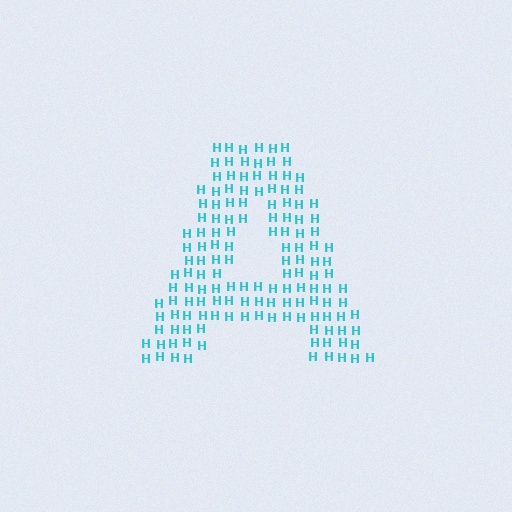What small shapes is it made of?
It is made of small letter H's.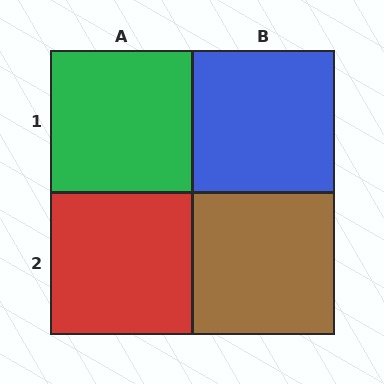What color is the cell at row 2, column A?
Red.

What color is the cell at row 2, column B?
Brown.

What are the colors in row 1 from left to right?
Green, blue.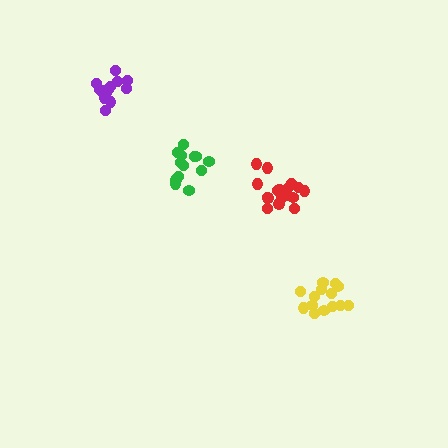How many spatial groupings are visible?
There are 4 spatial groupings.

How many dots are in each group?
Group 1: 17 dots, Group 2: 14 dots, Group 3: 13 dots, Group 4: 13 dots (57 total).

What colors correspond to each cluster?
The clusters are colored: red, yellow, green, purple.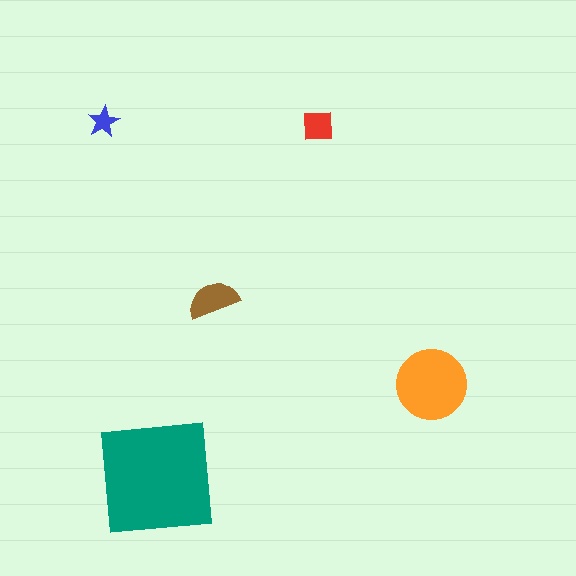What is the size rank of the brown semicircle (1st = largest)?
3rd.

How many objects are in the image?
There are 5 objects in the image.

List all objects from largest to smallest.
The teal square, the orange circle, the brown semicircle, the red square, the blue star.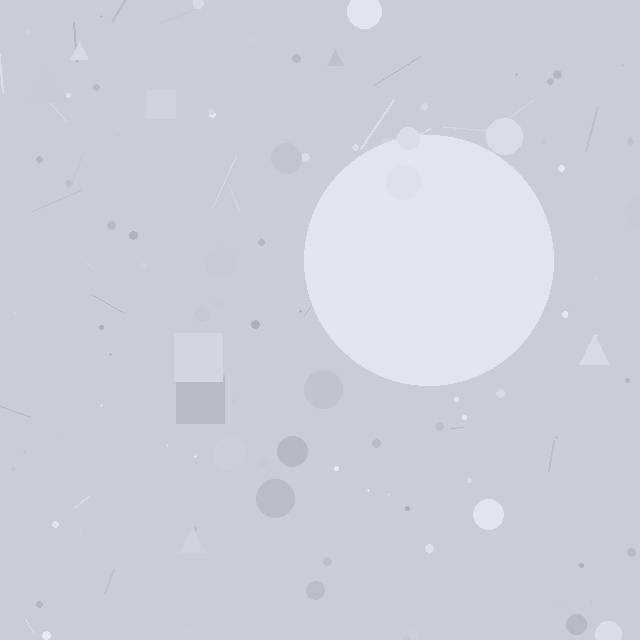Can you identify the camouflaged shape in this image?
The camouflaged shape is a circle.